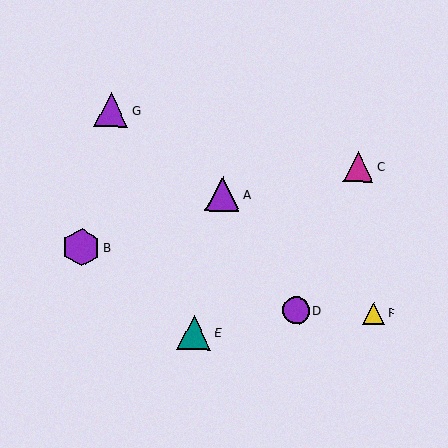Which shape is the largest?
The purple hexagon (labeled B) is the largest.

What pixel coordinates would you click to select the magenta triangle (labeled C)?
Click at (359, 167) to select the magenta triangle C.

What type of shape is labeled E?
Shape E is a teal triangle.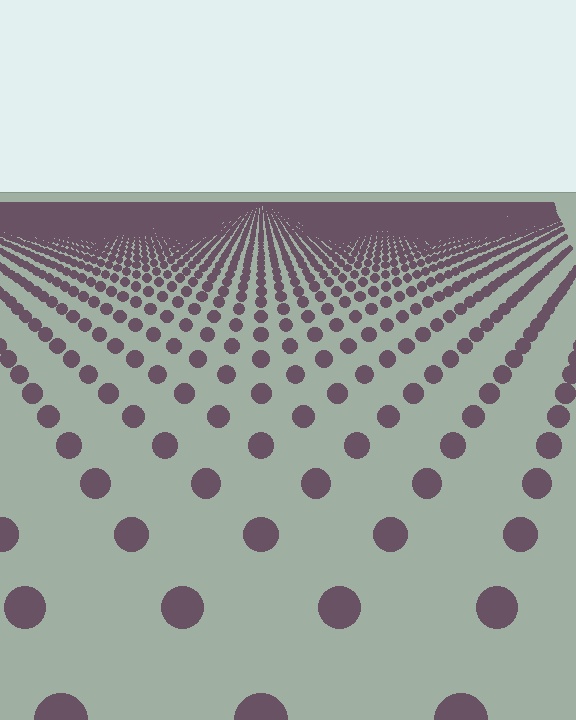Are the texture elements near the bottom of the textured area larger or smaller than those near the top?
Larger. Near the bottom, elements are closer to the viewer and appear at a bigger on-screen size.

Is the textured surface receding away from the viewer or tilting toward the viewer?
The surface is receding away from the viewer. Texture elements get smaller and denser toward the top.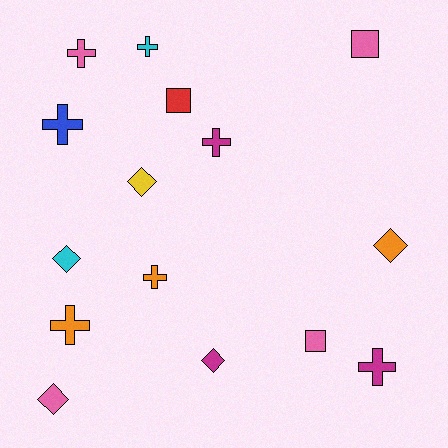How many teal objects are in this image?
There are no teal objects.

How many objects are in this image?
There are 15 objects.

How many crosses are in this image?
There are 7 crosses.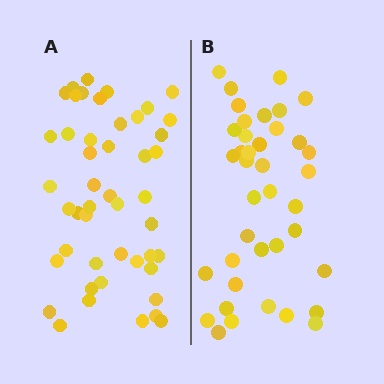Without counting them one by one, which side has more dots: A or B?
Region A (the left region) has more dots.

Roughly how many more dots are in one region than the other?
Region A has roughly 8 or so more dots than region B.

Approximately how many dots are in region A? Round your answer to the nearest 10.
About 50 dots. (The exact count is 47, which rounds to 50.)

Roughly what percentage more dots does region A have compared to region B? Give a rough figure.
About 20% more.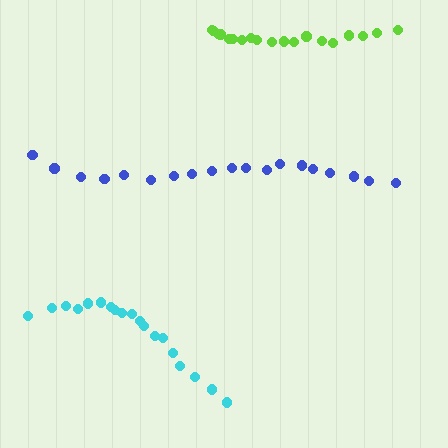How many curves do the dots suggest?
There are 3 distinct paths.